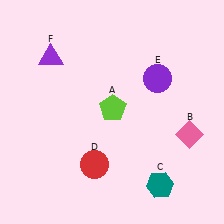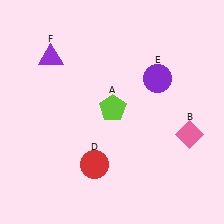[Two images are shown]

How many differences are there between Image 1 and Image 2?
There is 1 difference between the two images.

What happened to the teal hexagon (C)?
The teal hexagon (C) was removed in Image 2. It was in the bottom-right area of Image 1.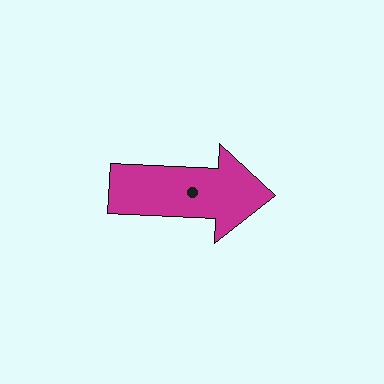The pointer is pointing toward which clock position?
Roughly 3 o'clock.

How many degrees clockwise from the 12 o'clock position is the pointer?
Approximately 93 degrees.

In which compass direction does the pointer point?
East.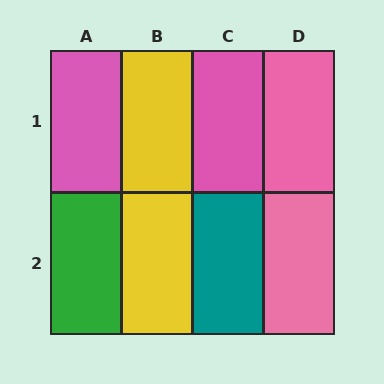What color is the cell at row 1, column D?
Pink.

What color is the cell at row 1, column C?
Pink.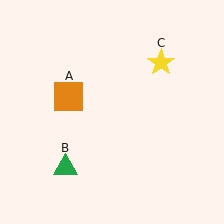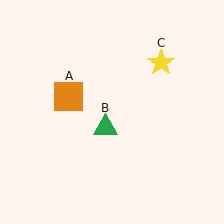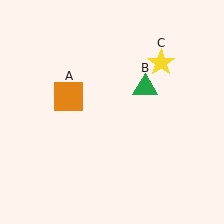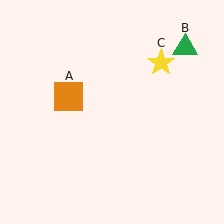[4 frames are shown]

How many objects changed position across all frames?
1 object changed position: green triangle (object B).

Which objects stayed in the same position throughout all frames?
Orange square (object A) and yellow star (object C) remained stationary.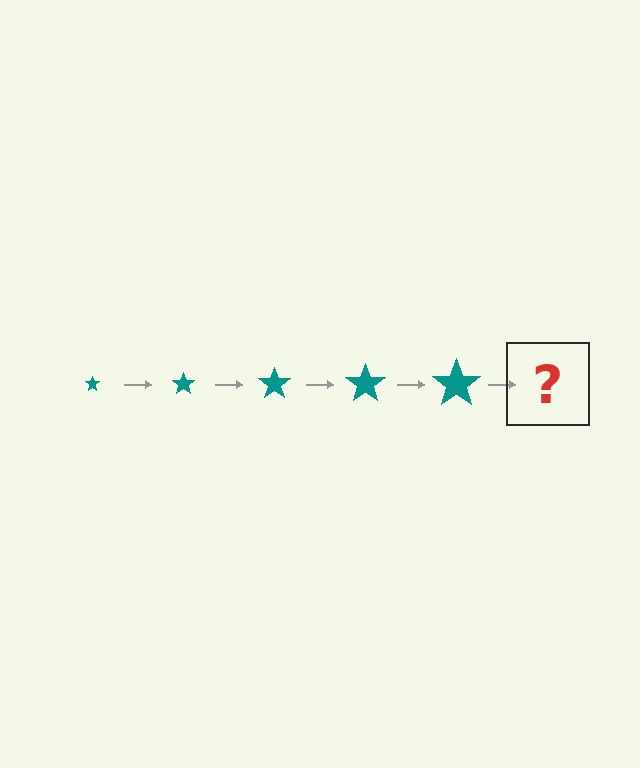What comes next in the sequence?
The next element should be a teal star, larger than the previous one.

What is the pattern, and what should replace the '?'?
The pattern is that the star gets progressively larger each step. The '?' should be a teal star, larger than the previous one.